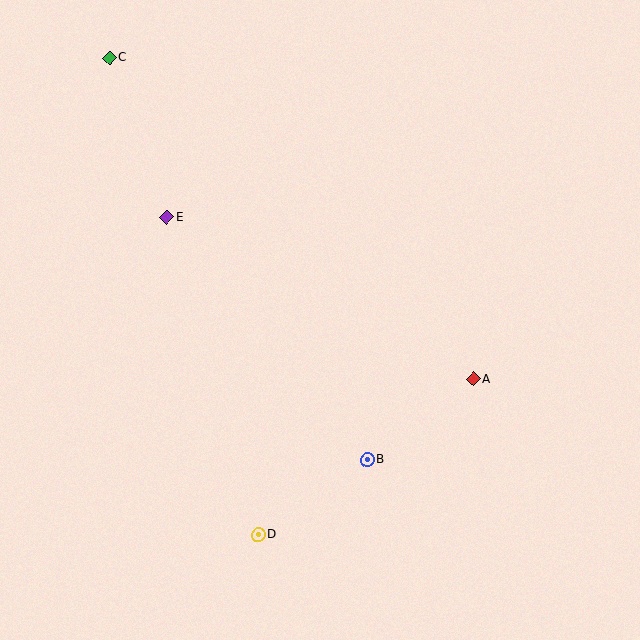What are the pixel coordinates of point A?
Point A is at (473, 379).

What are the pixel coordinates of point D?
Point D is at (258, 535).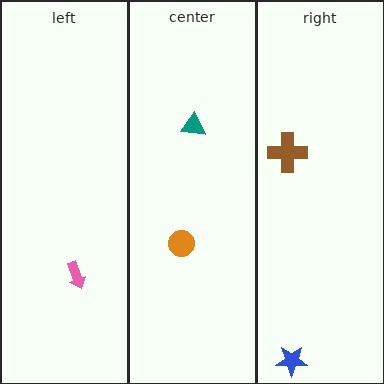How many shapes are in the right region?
2.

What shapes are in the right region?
The blue star, the brown cross.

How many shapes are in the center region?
2.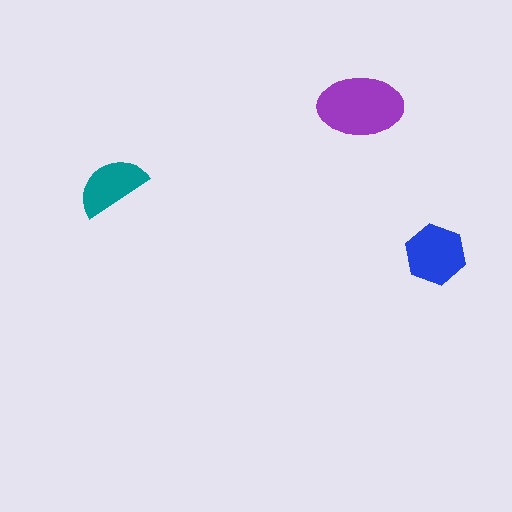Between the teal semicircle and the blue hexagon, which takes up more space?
The blue hexagon.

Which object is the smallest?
The teal semicircle.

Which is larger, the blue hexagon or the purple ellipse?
The purple ellipse.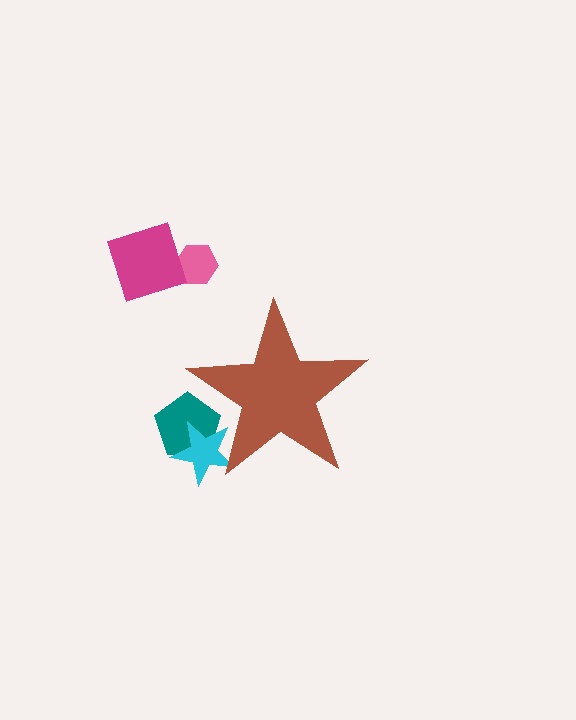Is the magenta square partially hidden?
No, the magenta square is fully visible.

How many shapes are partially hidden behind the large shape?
2 shapes are partially hidden.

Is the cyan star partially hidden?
Yes, the cyan star is partially hidden behind the brown star.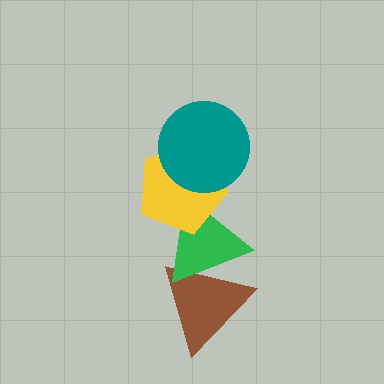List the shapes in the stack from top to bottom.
From top to bottom: the teal circle, the yellow pentagon, the green triangle, the brown triangle.